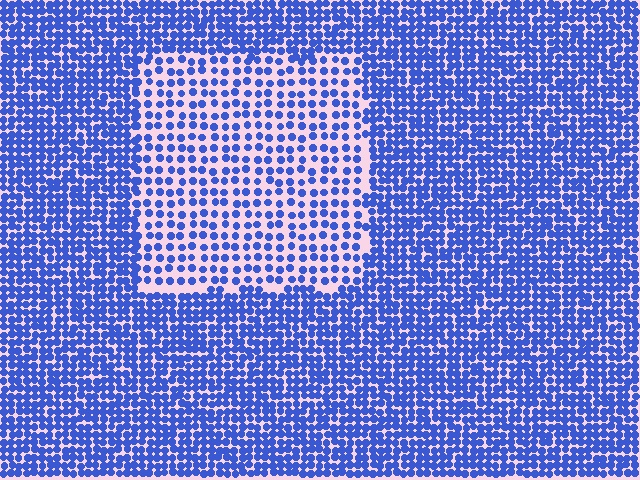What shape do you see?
I see a rectangle.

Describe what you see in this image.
The image contains small blue elements arranged at two different densities. A rectangle-shaped region is visible where the elements are less densely packed than the surrounding area.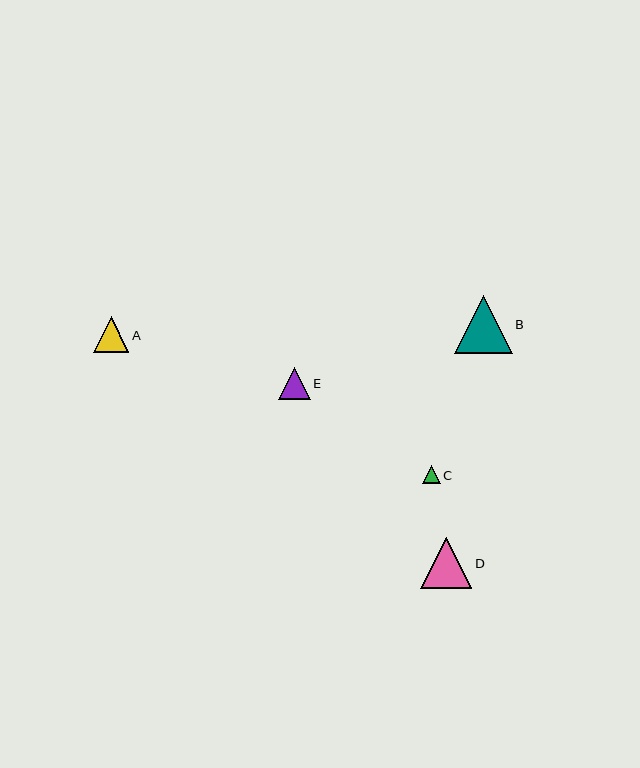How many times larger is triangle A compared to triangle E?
Triangle A is approximately 1.1 times the size of triangle E.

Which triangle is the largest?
Triangle B is the largest with a size of approximately 58 pixels.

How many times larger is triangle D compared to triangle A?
Triangle D is approximately 1.4 times the size of triangle A.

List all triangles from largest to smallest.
From largest to smallest: B, D, A, E, C.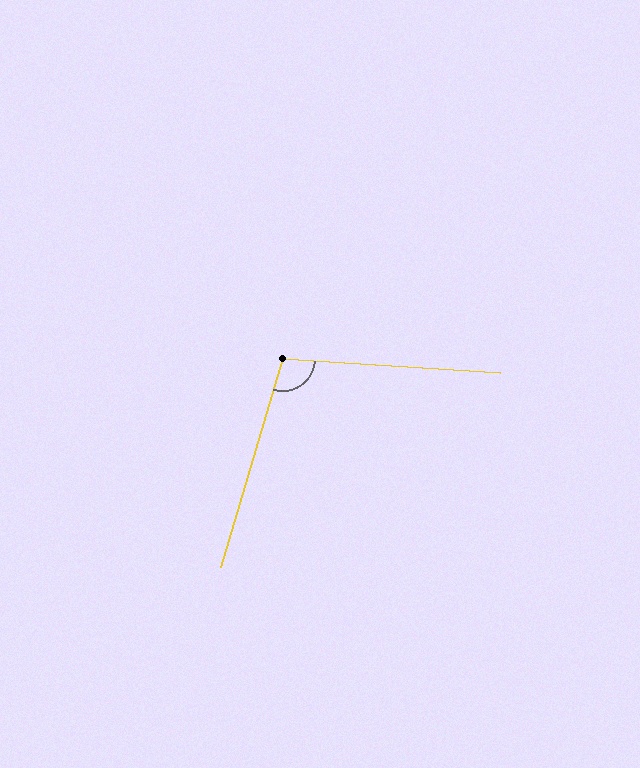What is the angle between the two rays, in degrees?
Approximately 103 degrees.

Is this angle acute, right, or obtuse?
It is obtuse.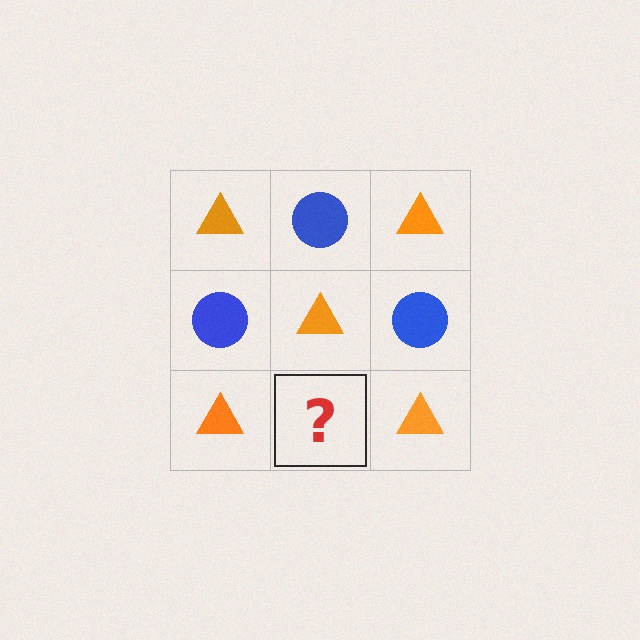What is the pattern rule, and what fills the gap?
The rule is that it alternates orange triangle and blue circle in a checkerboard pattern. The gap should be filled with a blue circle.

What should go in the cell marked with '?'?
The missing cell should contain a blue circle.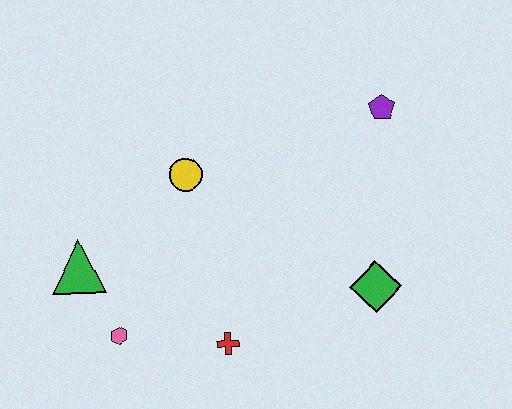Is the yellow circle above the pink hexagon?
Yes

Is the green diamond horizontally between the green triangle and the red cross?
No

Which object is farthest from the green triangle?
The purple pentagon is farthest from the green triangle.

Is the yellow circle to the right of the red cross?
No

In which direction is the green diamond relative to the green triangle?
The green diamond is to the right of the green triangle.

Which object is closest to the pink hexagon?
The green triangle is closest to the pink hexagon.